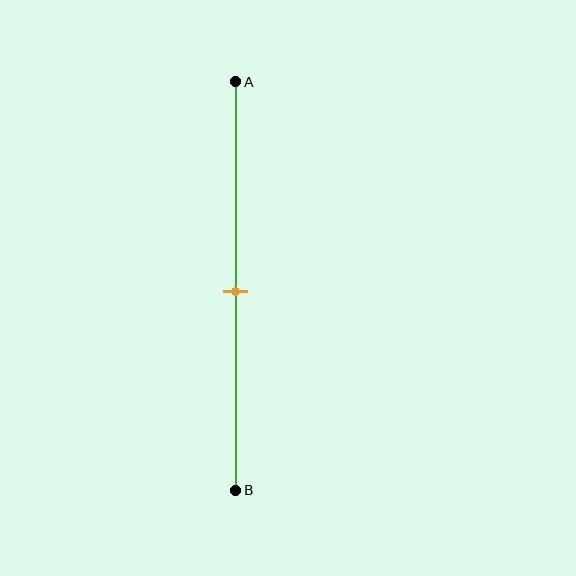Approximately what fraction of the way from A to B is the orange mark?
The orange mark is approximately 50% of the way from A to B.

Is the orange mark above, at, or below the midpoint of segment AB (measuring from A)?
The orange mark is approximately at the midpoint of segment AB.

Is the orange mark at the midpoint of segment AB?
Yes, the mark is approximately at the midpoint.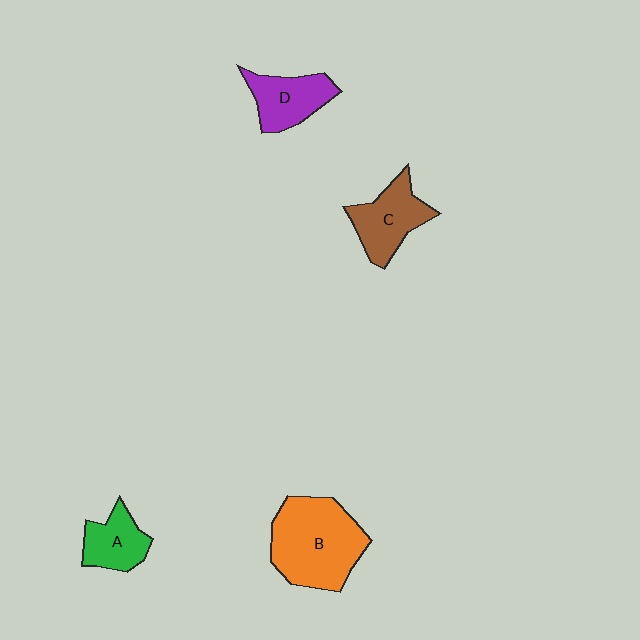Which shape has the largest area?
Shape B (orange).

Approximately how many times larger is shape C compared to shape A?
Approximately 1.3 times.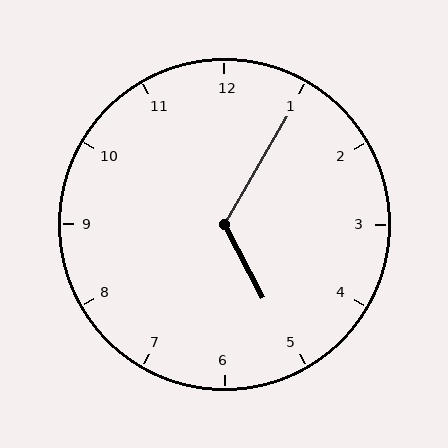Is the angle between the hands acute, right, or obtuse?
It is obtuse.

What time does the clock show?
5:05.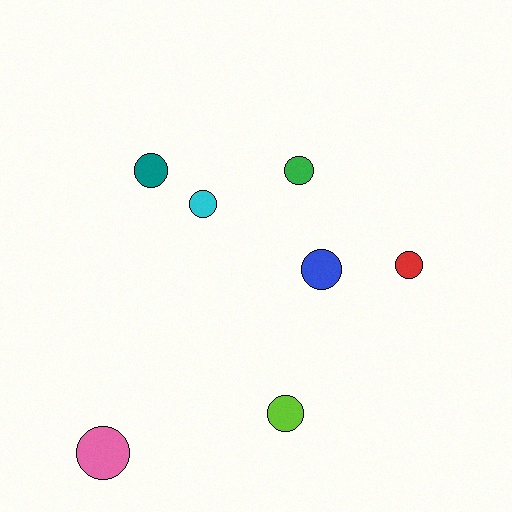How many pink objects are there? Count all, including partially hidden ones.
There is 1 pink object.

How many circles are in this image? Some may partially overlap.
There are 7 circles.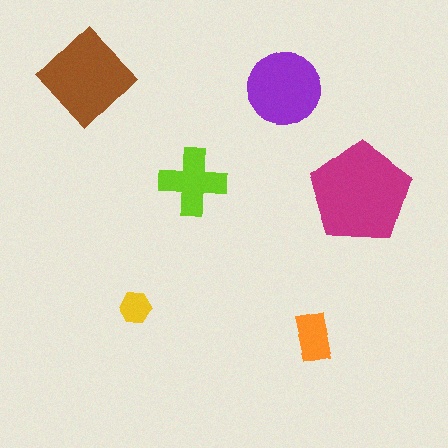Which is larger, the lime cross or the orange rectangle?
The lime cross.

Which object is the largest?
The magenta pentagon.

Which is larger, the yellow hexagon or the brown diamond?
The brown diamond.